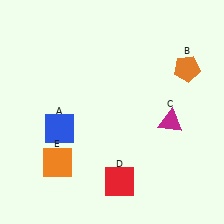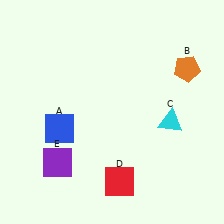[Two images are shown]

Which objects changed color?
C changed from magenta to cyan. E changed from orange to purple.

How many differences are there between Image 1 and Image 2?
There are 2 differences between the two images.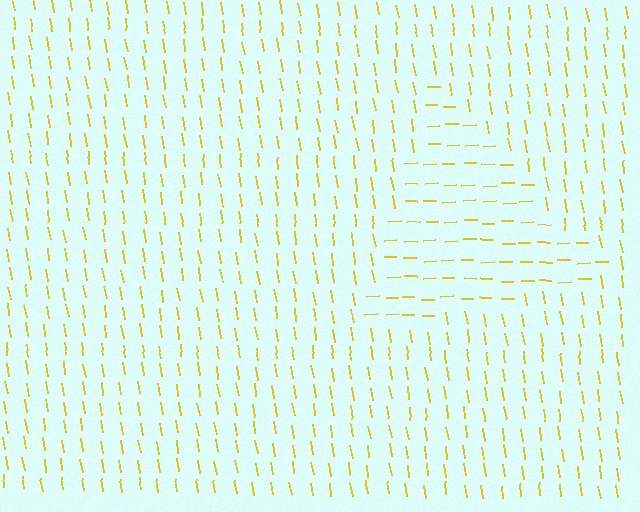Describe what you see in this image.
The image is filled with small yellow line segments. A triangle region in the image has lines oriented differently from the surrounding lines, creating a visible texture boundary.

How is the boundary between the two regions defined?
The boundary is defined purely by a change in line orientation (approximately 83 degrees difference). All lines are the same color and thickness.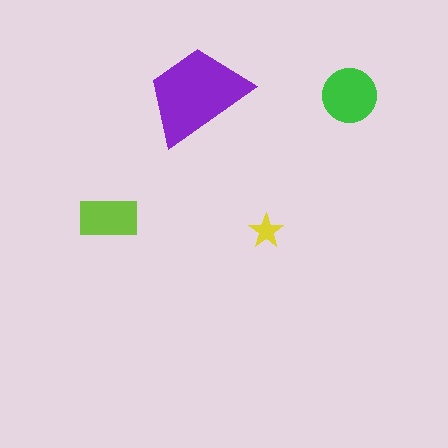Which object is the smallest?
The yellow star.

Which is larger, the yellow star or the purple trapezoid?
The purple trapezoid.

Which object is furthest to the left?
The lime rectangle is leftmost.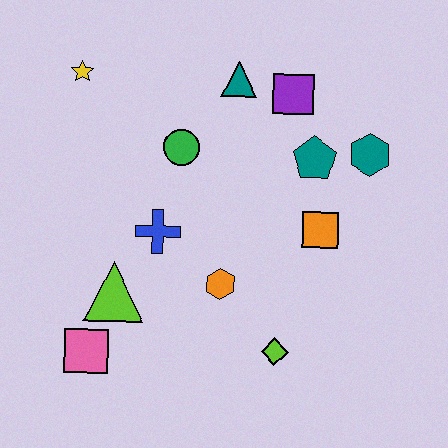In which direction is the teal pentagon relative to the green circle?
The teal pentagon is to the right of the green circle.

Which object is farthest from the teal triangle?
The pink square is farthest from the teal triangle.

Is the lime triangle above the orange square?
No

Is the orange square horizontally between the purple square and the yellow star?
No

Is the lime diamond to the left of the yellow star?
No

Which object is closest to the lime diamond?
The orange hexagon is closest to the lime diamond.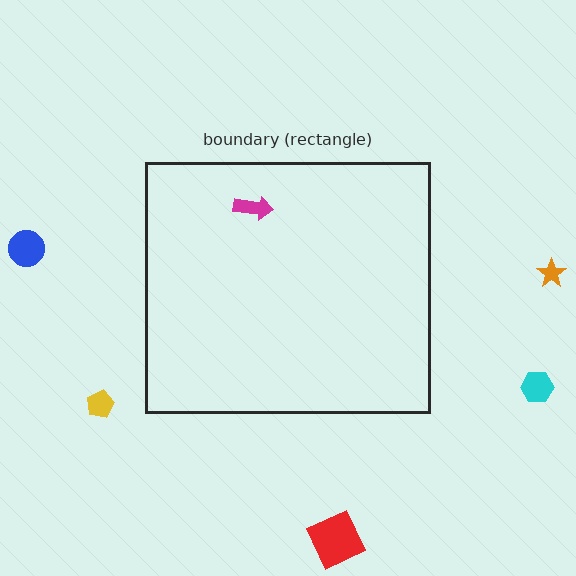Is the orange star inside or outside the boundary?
Outside.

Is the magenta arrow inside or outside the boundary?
Inside.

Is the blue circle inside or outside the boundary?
Outside.